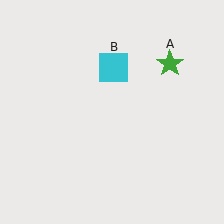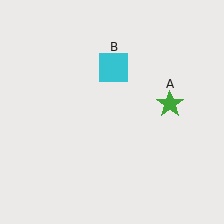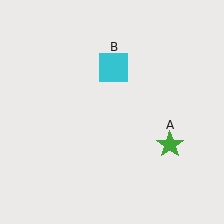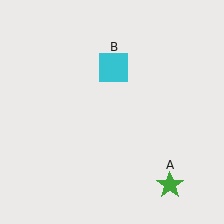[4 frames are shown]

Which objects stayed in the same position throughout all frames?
Cyan square (object B) remained stationary.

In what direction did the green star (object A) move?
The green star (object A) moved down.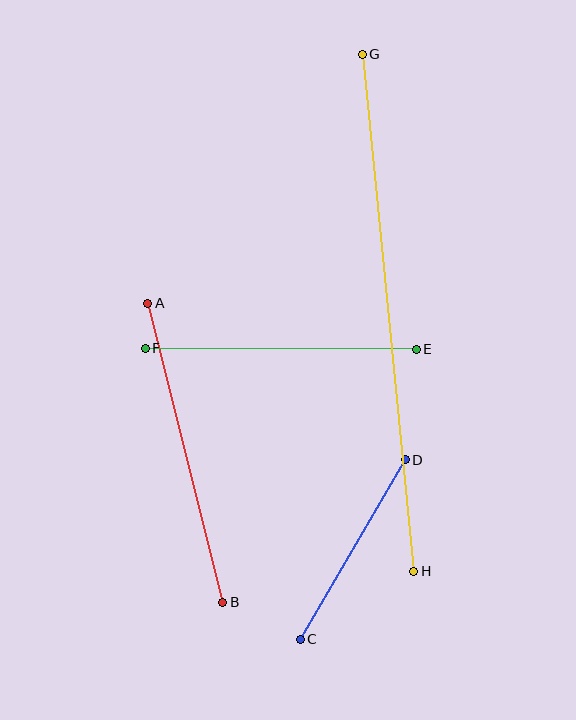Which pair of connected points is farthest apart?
Points G and H are farthest apart.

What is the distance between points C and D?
The distance is approximately 208 pixels.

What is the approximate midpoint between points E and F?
The midpoint is at approximately (281, 349) pixels.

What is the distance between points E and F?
The distance is approximately 271 pixels.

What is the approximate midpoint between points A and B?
The midpoint is at approximately (185, 453) pixels.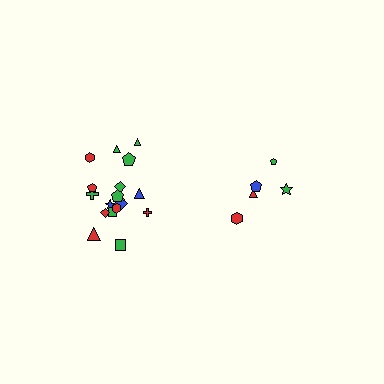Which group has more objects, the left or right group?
The left group.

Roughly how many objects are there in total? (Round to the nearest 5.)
Roughly 25 objects in total.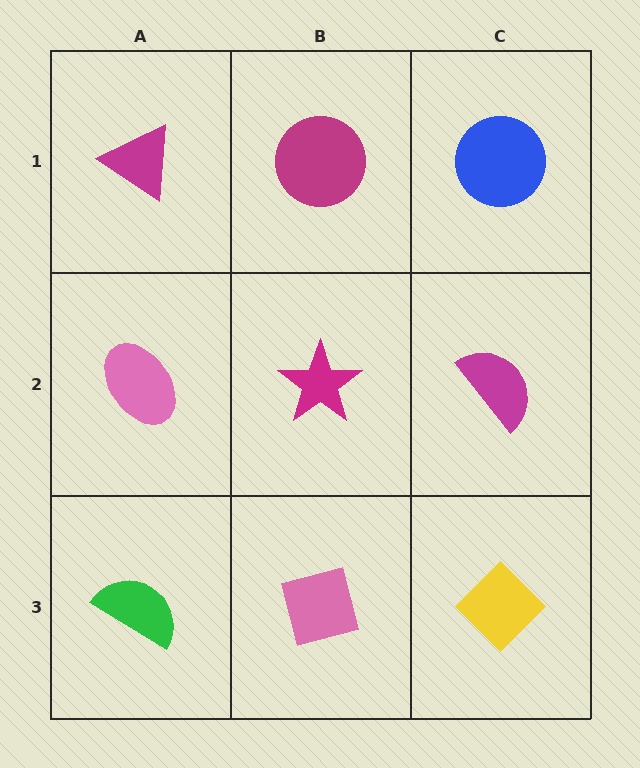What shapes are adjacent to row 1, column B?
A magenta star (row 2, column B), a magenta triangle (row 1, column A), a blue circle (row 1, column C).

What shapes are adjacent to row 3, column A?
A pink ellipse (row 2, column A), a pink square (row 3, column B).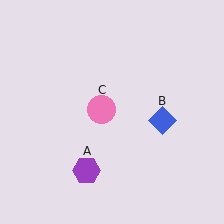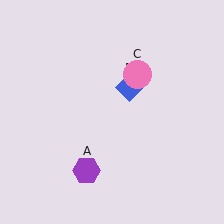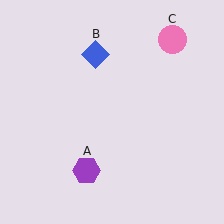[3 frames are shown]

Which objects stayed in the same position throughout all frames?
Purple hexagon (object A) remained stationary.